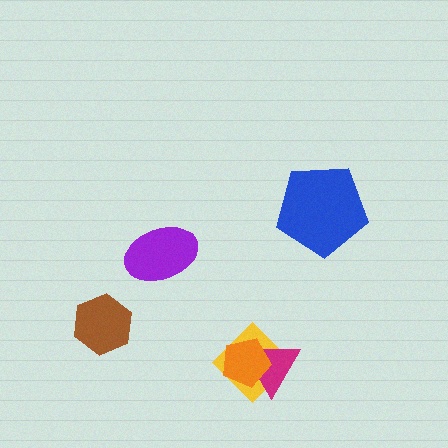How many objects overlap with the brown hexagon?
0 objects overlap with the brown hexagon.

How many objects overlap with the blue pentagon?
0 objects overlap with the blue pentagon.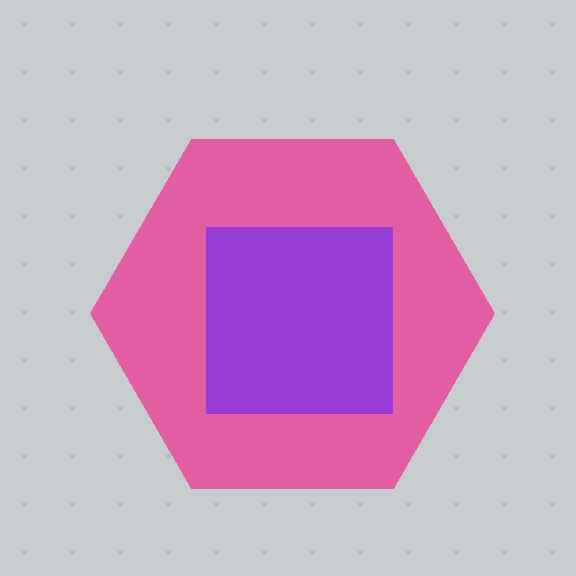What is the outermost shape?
The pink hexagon.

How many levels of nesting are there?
2.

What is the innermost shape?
The purple square.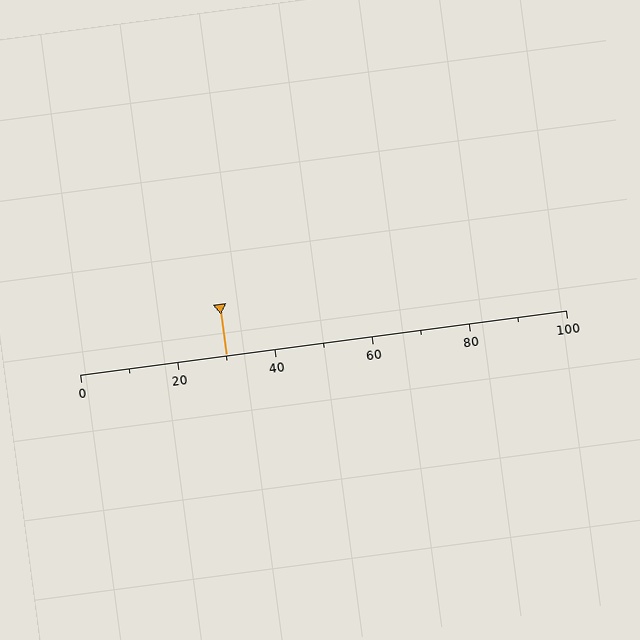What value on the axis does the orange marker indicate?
The marker indicates approximately 30.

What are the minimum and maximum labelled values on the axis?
The axis runs from 0 to 100.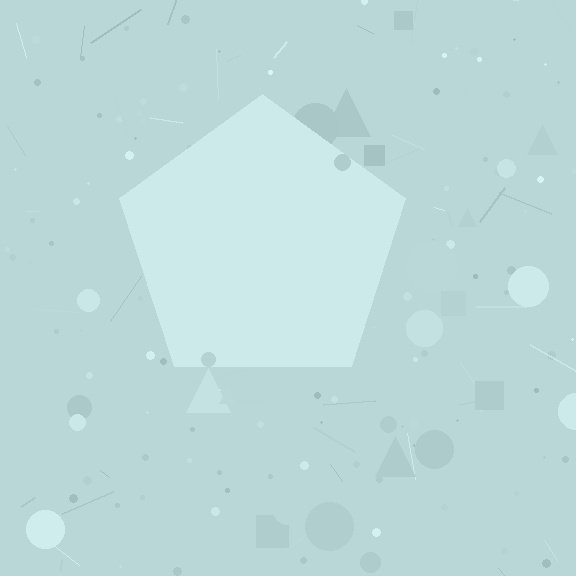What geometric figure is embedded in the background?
A pentagon is embedded in the background.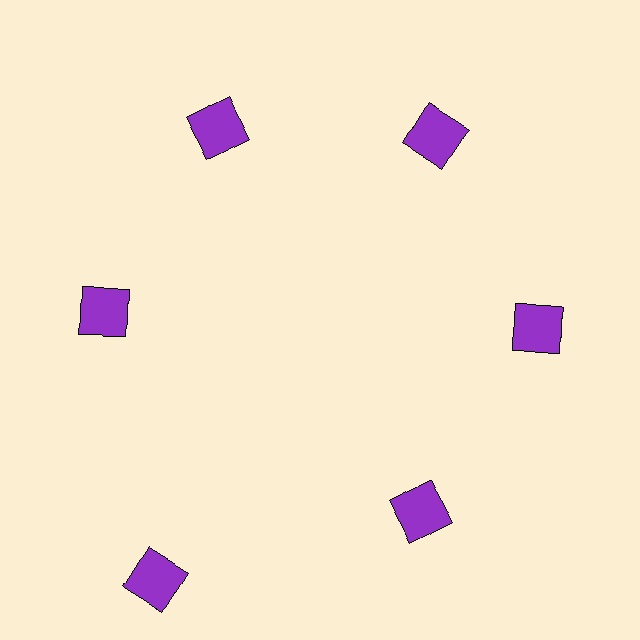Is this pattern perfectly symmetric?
No. The 6 purple squares are arranged in a ring, but one element near the 7 o'clock position is pushed outward from the center, breaking the 6-fold rotational symmetry.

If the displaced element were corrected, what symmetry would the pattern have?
It would have 6-fold rotational symmetry — the pattern would map onto itself every 60 degrees.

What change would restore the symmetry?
The symmetry would be restored by moving it inward, back onto the ring so that all 6 squares sit at equal angles and equal distance from the center.